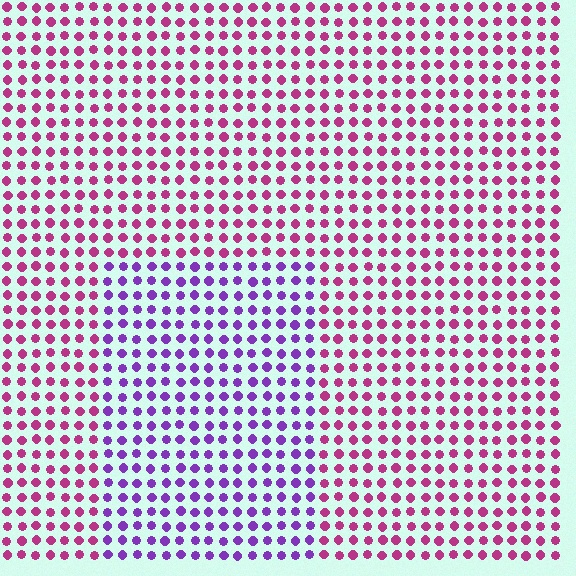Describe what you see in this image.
The image is filled with small magenta elements in a uniform arrangement. A rectangle-shaped region is visible where the elements are tinted to a slightly different hue, forming a subtle color boundary.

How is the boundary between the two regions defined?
The boundary is defined purely by a slight shift in hue (about 48 degrees). Spacing, size, and orientation are identical on both sides.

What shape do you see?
I see a rectangle.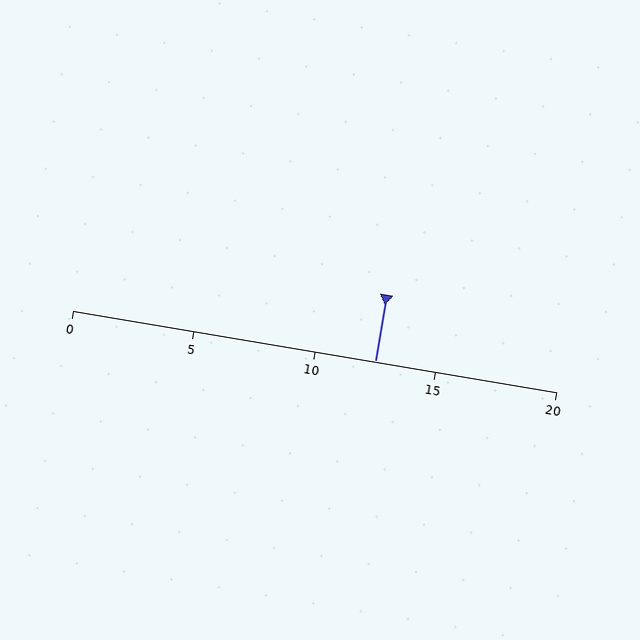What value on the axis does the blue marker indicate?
The marker indicates approximately 12.5.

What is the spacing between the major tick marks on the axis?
The major ticks are spaced 5 apart.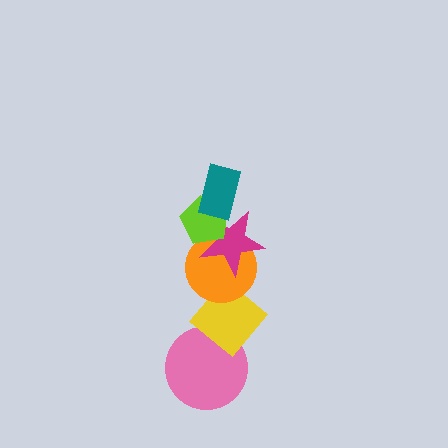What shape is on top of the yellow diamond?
The orange circle is on top of the yellow diamond.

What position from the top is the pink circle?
The pink circle is 6th from the top.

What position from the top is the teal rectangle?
The teal rectangle is 1st from the top.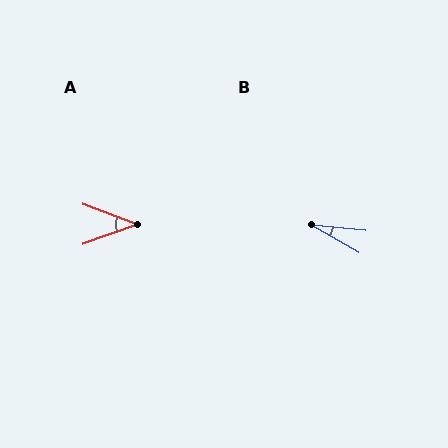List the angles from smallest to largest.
B (24°), A (41°).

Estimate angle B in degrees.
Approximately 24 degrees.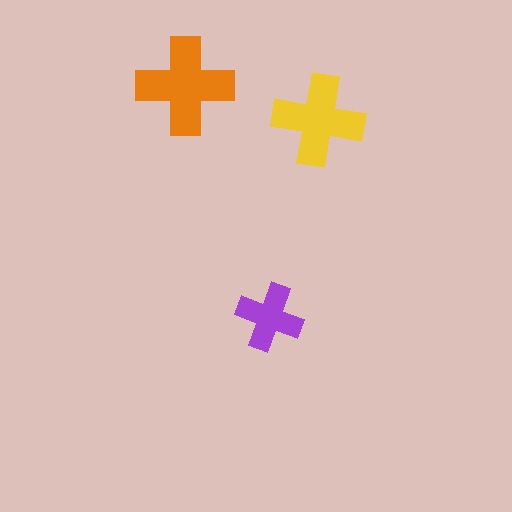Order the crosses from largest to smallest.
the orange one, the yellow one, the purple one.